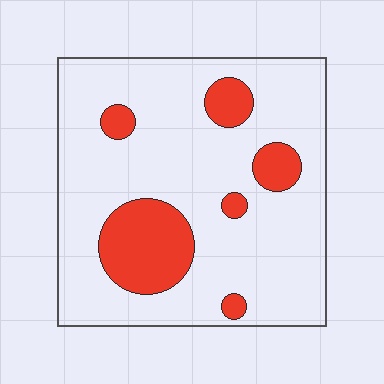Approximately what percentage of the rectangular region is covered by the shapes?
Approximately 20%.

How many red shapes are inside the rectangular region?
6.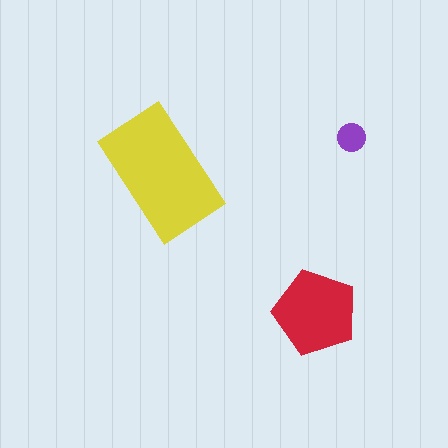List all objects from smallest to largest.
The purple circle, the red pentagon, the yellow rectangle.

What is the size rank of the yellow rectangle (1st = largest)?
1st.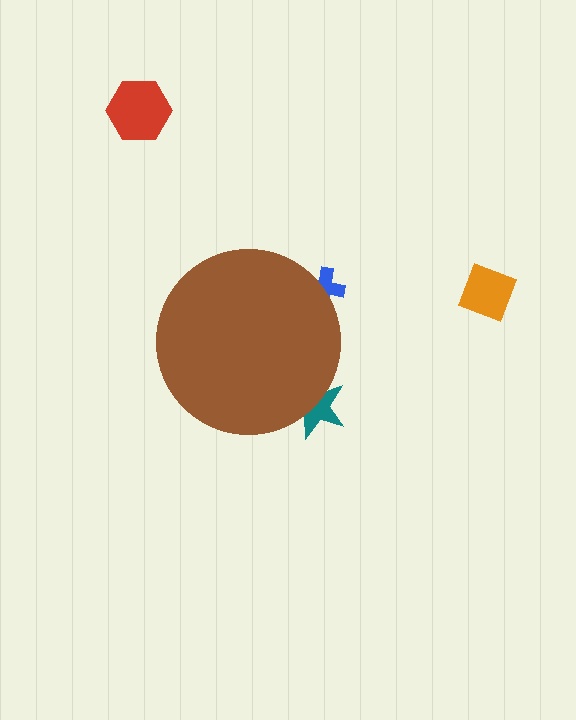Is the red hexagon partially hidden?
No, the red hexagon is fully visible.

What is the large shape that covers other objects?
A brown circle.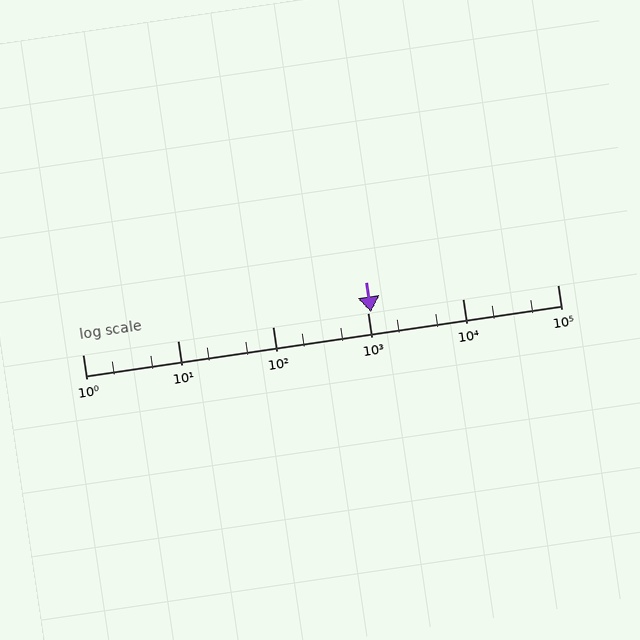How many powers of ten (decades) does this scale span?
The scale spans 5 decades, from 1 to 100000.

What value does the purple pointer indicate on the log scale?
The pointer indicates approximately 1100.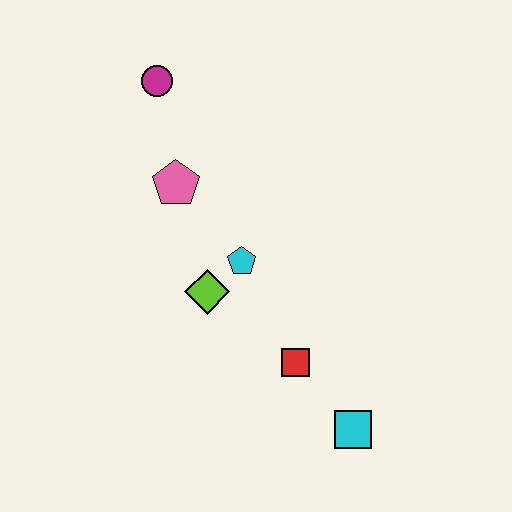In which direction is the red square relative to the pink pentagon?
The red square is below the pink pentagon.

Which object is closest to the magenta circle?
The pink pentagon is closest to the magenta circle.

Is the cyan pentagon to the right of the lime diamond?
Yes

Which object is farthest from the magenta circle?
The cyan square is farthest from the magenta circle.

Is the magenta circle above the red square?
Yes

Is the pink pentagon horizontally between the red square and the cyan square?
No